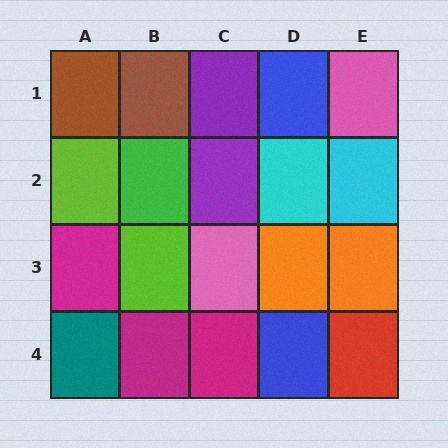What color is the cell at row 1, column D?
Blue.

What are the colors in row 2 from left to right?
Lime, green, purple, cyan, cyan.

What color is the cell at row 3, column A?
Magenta.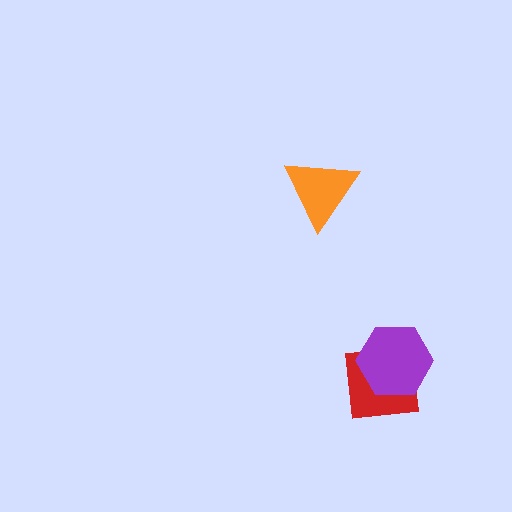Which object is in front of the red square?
The purple hexagon is in front of the red square.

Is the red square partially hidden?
Yes, it is partially covered by another shape.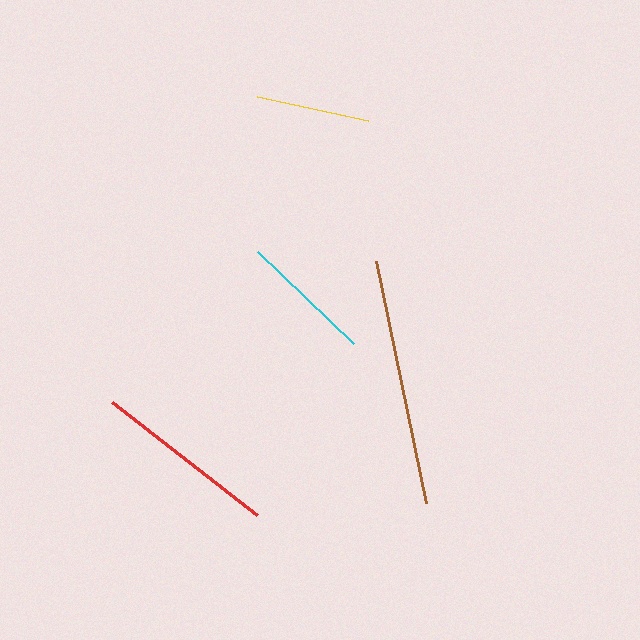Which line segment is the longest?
The brown line is the longest at approximately 248 pixels.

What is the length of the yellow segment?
The yellow segment is approximately 114 pixels long.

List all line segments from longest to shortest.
From longest to shortest: brown, red, cyan, yellow.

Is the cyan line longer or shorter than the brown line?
The brown line is longer than the cyan line.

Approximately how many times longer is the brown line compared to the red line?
The brown line is approximately 1.3 times the length of the red line.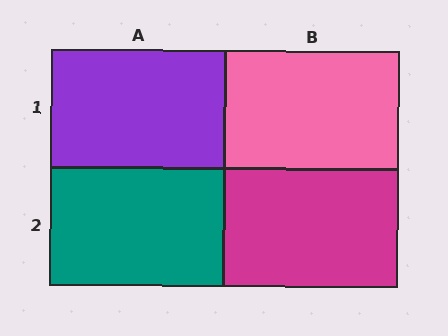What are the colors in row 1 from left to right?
Purple, pink.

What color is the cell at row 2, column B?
Magenta.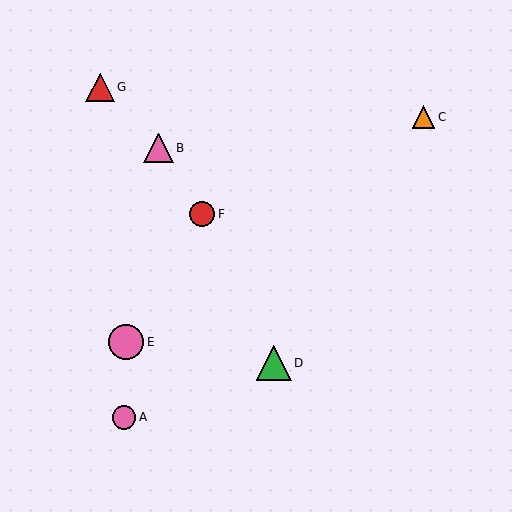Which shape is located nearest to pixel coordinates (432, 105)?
The orange triangle (labeled C) at (423, 117) is nearest to that location.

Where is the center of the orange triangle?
The center of the orange triangle is at (423, 117).